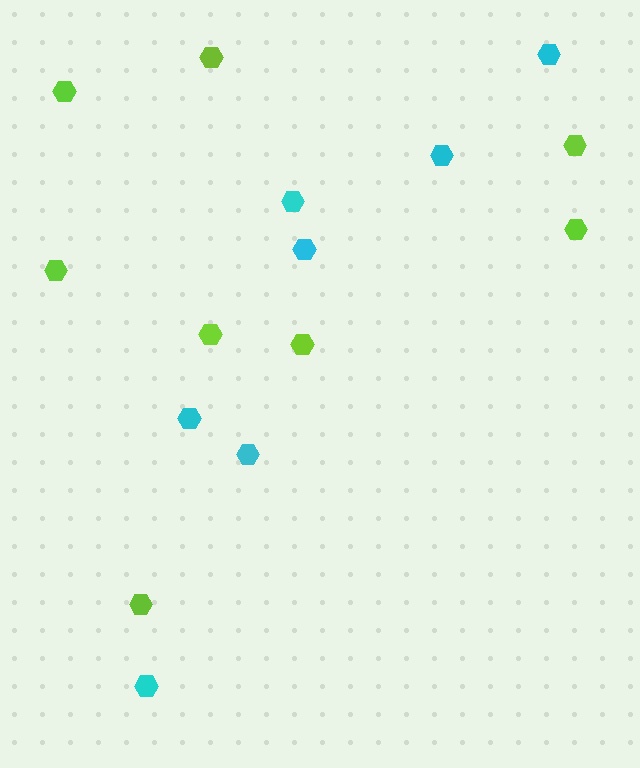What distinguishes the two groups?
There are 2 groups: one group of lime hexagons (8) and one group of cyan hexagons (7).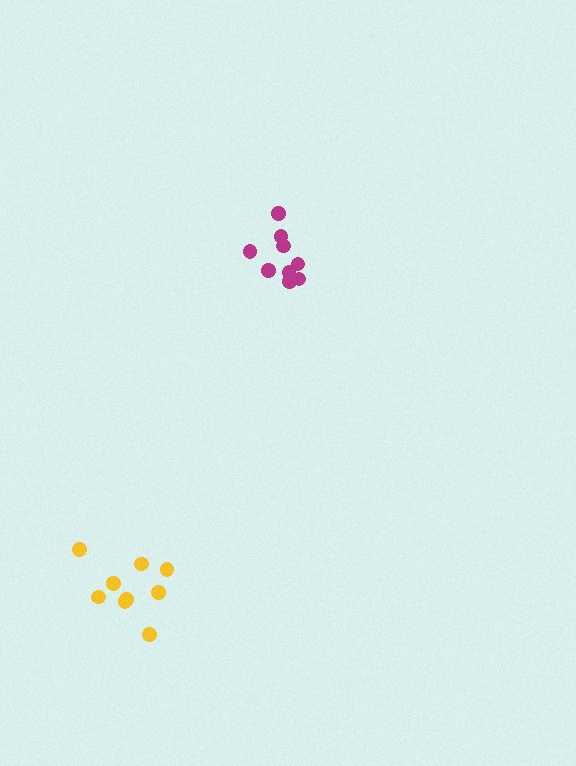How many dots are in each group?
Group 1: 9 dots, Group 2: 9 dots (18 total).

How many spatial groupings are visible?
There are 2 spatial groupings.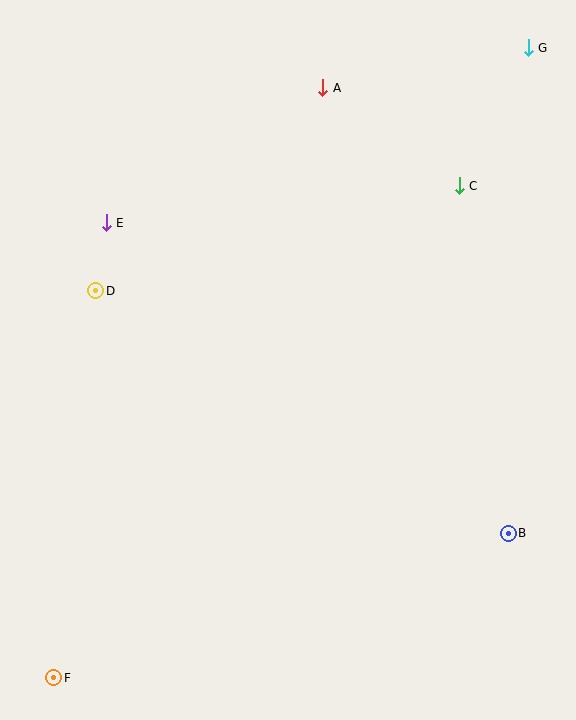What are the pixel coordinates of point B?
Point B is at (508, 533).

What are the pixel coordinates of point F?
Point F is at (54, 678).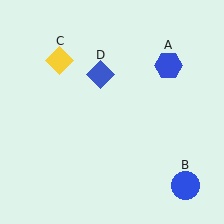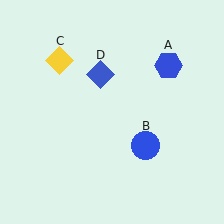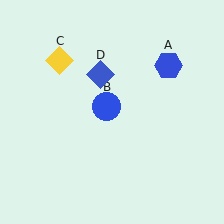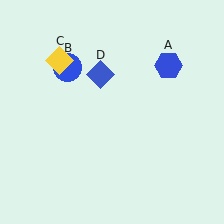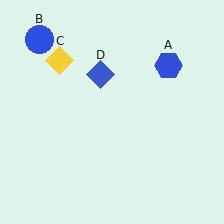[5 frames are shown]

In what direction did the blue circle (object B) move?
The blue circle (object B) moved up and to the left.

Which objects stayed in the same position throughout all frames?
Blue hexagon (object A) and yellow diamond (object C) and blue diamond (object D) remained stationary.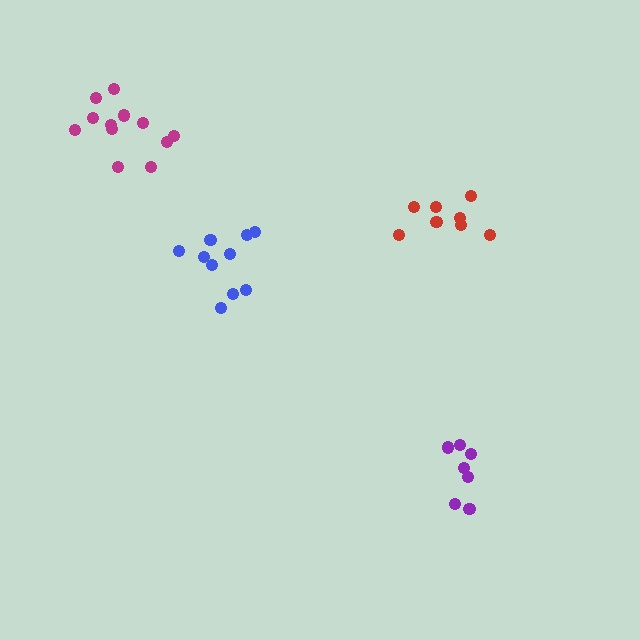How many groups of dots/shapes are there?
There are 4 groups.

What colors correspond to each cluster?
The clusters are colored: blue, red, magenta, purple.